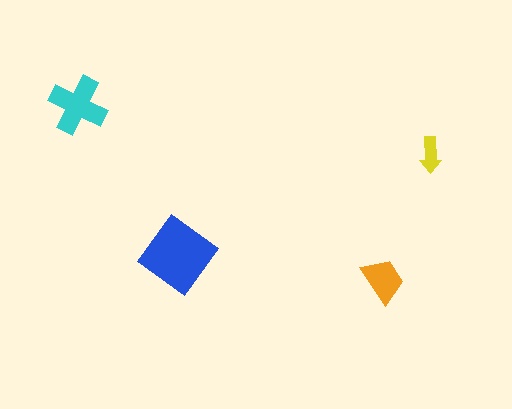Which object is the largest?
The blue diamond.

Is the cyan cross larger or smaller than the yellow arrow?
Larger.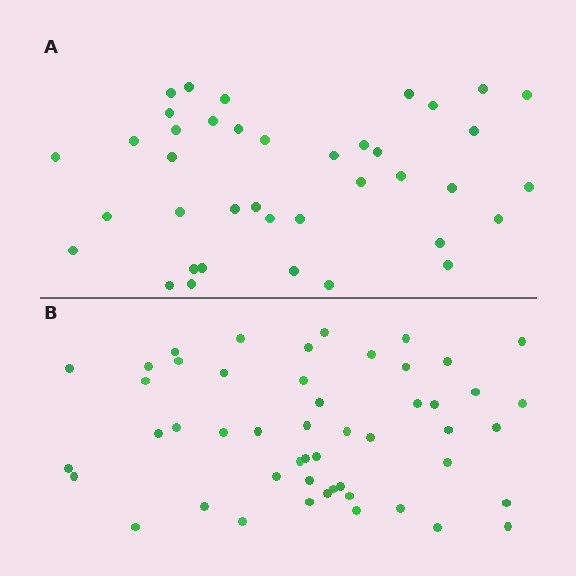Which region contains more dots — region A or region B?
Region B (the bottom region) has more dots.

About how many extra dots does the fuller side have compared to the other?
Region B has roughly 12 or so more dots than region A.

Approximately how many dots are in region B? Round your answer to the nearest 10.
About 50 dots.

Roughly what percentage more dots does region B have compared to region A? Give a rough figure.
About 30% more.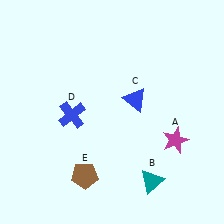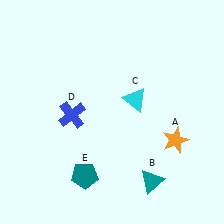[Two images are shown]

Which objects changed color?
A changed from magenta to orange. C changed from blue to cyan. E changed from brown to teal.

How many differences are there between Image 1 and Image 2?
There are 3 differences between the two images.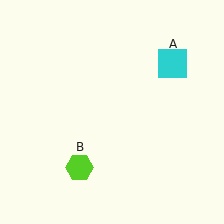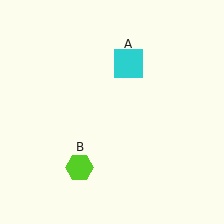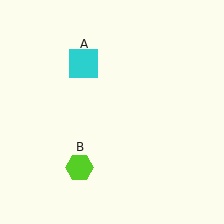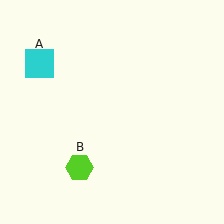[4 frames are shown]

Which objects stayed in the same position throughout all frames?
Lime hexagon (object B) remained stationary.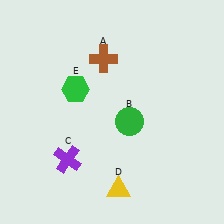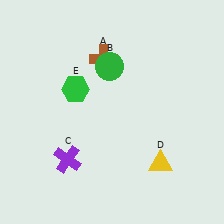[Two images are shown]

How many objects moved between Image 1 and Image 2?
2 objects moved between the two images.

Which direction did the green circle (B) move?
The green circle (B) moved up.